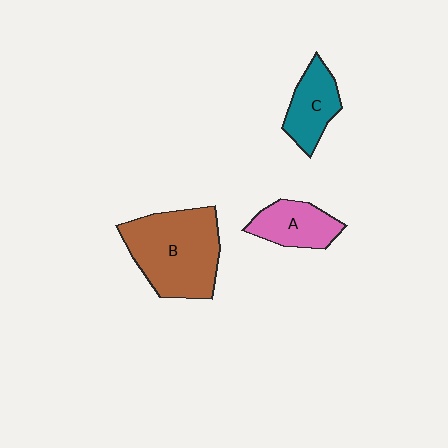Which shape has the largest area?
Shape B (brown).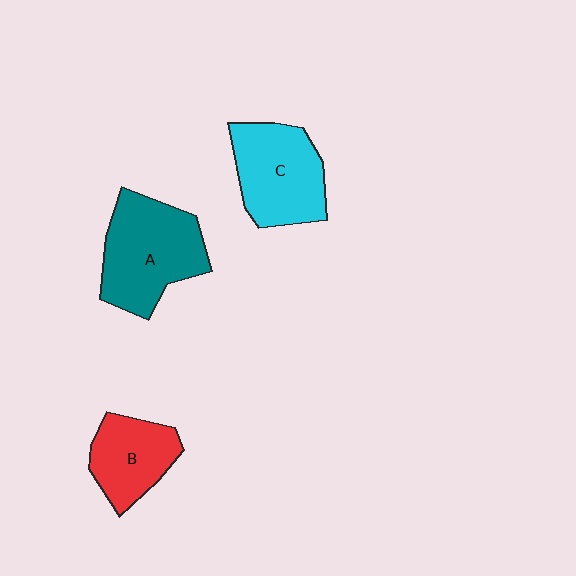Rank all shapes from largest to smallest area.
From largest to smallest: A (teal), C (cyan), B (red).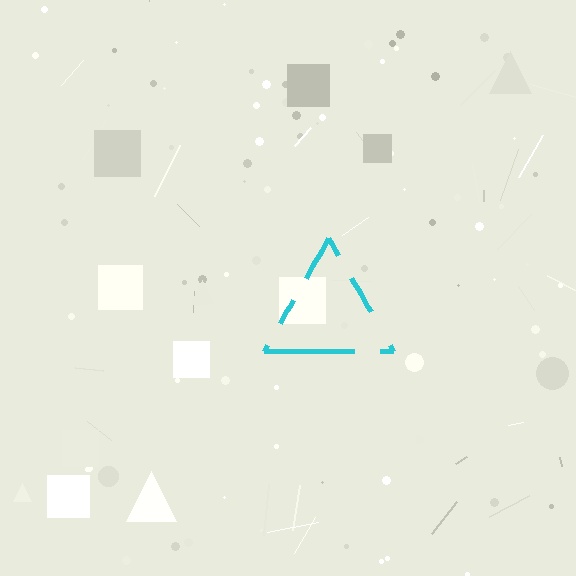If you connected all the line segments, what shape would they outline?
They would outline a triangle.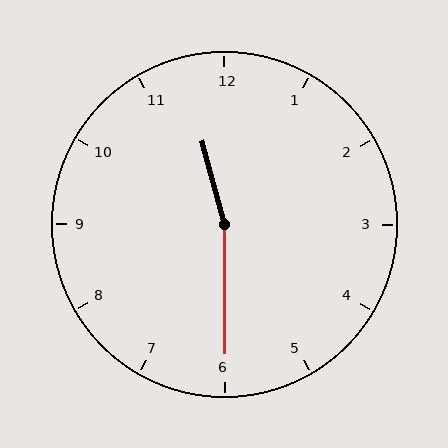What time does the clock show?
11:30.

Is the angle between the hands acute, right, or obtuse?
It is obtuse.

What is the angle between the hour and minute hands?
Approximately 165 degrees.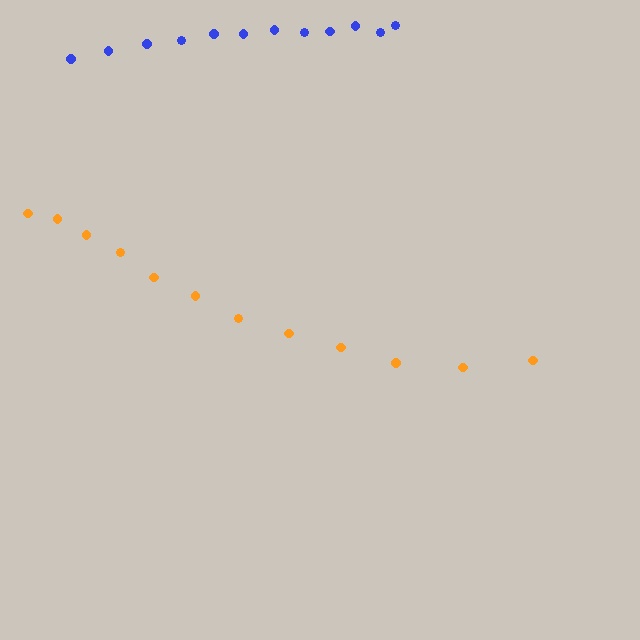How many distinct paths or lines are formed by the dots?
There are 2 distinct paths.